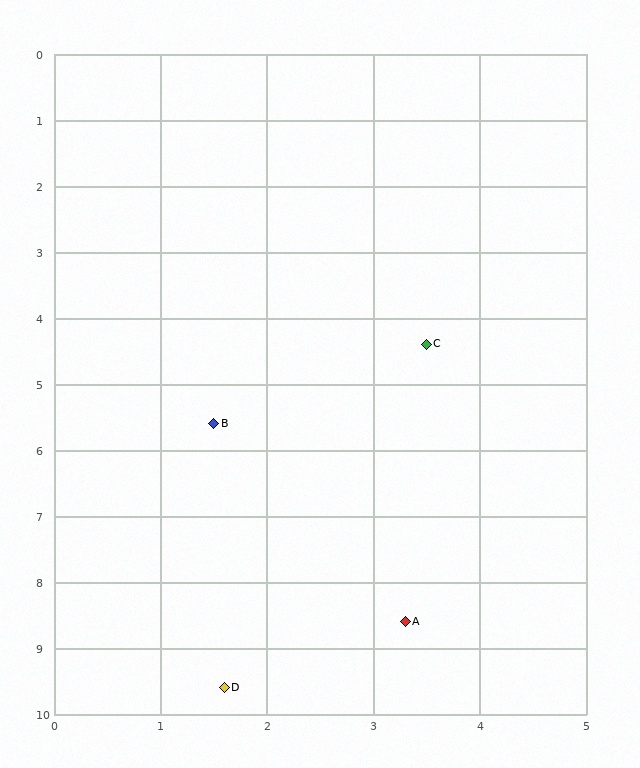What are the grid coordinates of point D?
Point D is at approximately (1.6, 9.6).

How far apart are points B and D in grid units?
Points B and D are about 4.0 grid units apart.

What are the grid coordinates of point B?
Point B is at approximately (1.5, 5.6).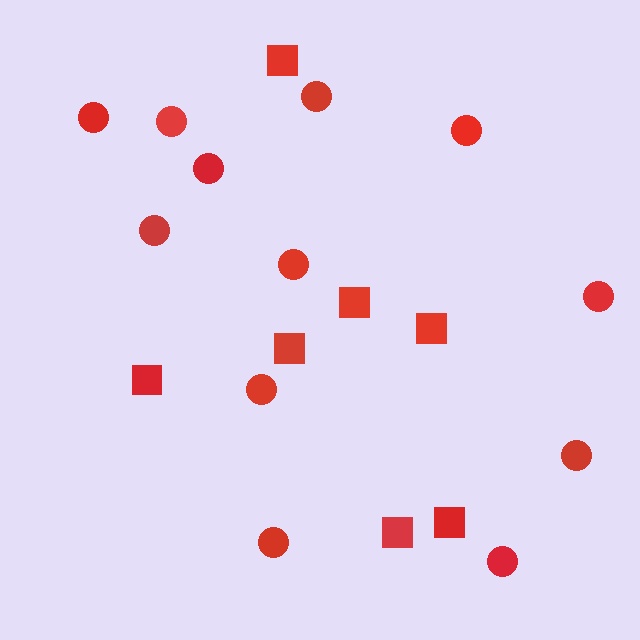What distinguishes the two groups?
There are 2 groups: one group of circles (12) and one group of squares (7).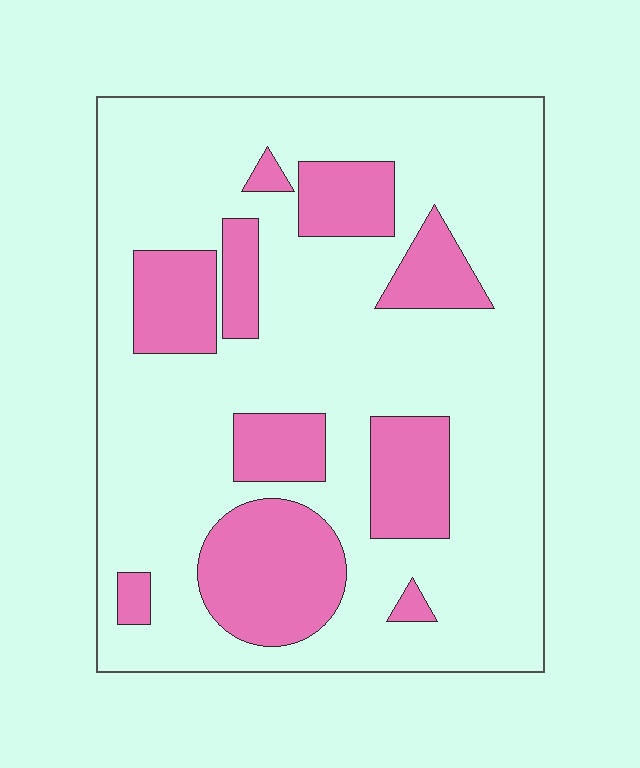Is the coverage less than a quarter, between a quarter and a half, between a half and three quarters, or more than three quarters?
Between a quarter and a half.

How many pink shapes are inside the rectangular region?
10.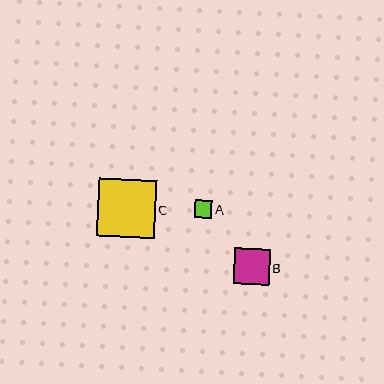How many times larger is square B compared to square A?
Square B is approximately 2.0 times the size of square A.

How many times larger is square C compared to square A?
Square C is approximately 3.3 times the size of square A.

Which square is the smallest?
Square A is the smallest with a size of approximately 18 pixels.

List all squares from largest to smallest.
From largest to smallest: C, B, A.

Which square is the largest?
Square C is the largest with a size of approximately 58 pixels.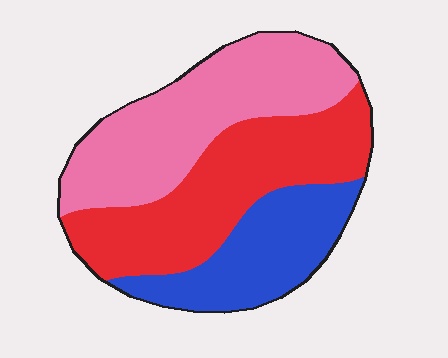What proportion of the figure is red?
Red takes up between a quarter and a half of the figure.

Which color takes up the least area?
Blue, at roughly 25%.